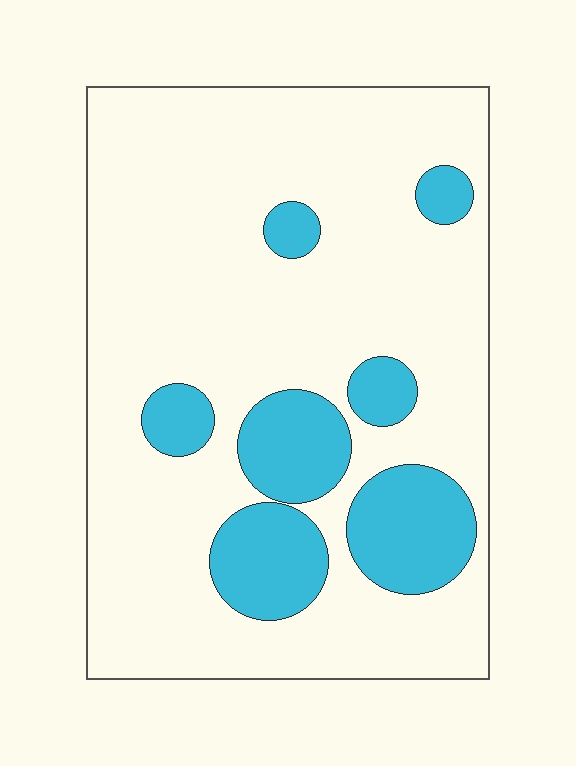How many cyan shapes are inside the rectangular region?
7.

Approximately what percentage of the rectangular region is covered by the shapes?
Approximately 20%.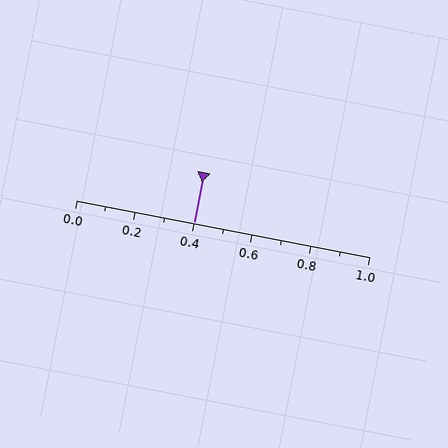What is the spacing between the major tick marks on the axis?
The major ticks are spaced 0.2 apart.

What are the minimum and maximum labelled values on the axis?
The axis runs from 0.0 to 1.0.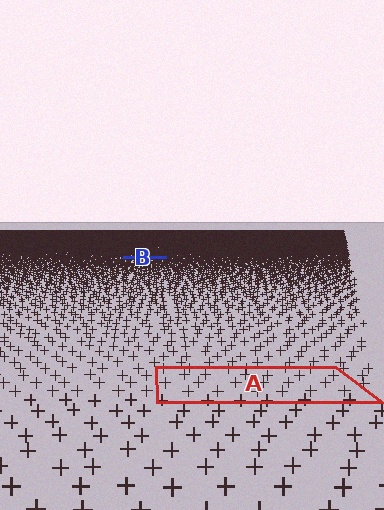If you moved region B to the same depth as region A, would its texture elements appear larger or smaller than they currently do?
They would appear larger. At a closer depth, the same texture elements are projected at a bigger on-screen size.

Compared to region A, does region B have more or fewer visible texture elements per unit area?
Region B has more texture elements per unit area — they are packed more densely because it is farther away.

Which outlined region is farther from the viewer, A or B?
Region B is farther from the viewer — the texture elements inside it appear smaller and more densely packed.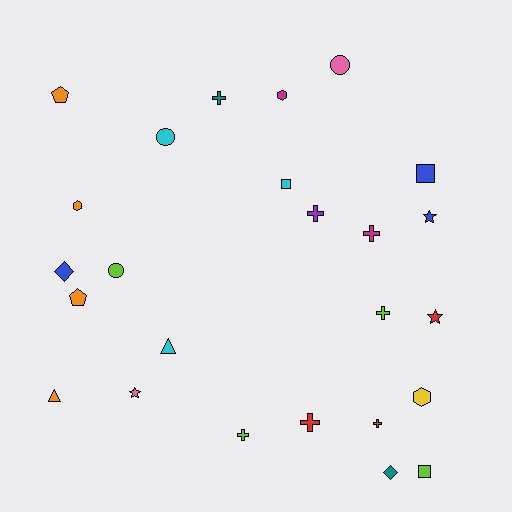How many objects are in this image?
There are 25 objects.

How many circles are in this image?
There are 3 circles.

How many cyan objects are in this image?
There are 3 cyan objects.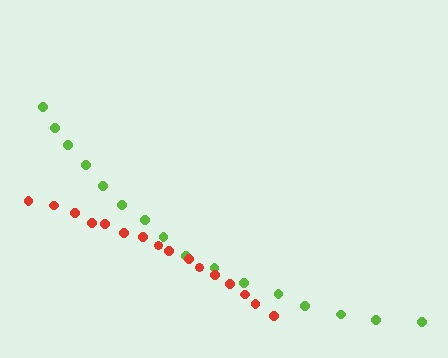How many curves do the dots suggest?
There are 2 distinct paths.